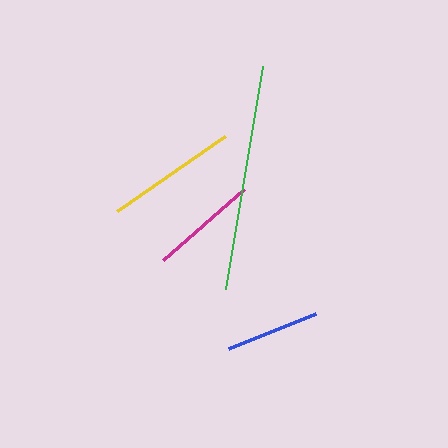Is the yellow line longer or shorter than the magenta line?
The yellow line is longer than the magenta line.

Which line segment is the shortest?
The blue line is the shortest at approximately 94 pixels.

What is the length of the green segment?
The green segment is approximately 226 pixels long.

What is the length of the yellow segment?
The yellow segment is approximately 132 pixels long.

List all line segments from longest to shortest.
From longest to shortest: green, yellow, magenta, blue.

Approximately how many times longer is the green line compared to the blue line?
The green line is approximately 2.4 times the length of the blue line.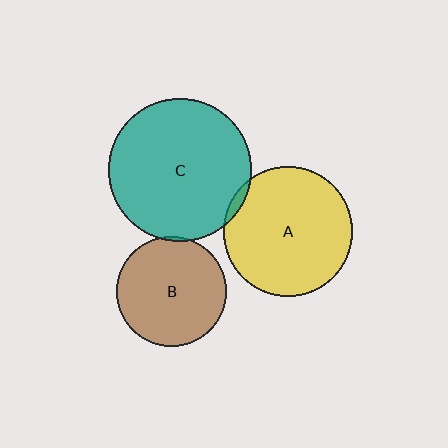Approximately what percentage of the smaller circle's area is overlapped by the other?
Approximately 5%.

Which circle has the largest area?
Circle C (teal).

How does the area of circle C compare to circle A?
Approximately 1.2 times.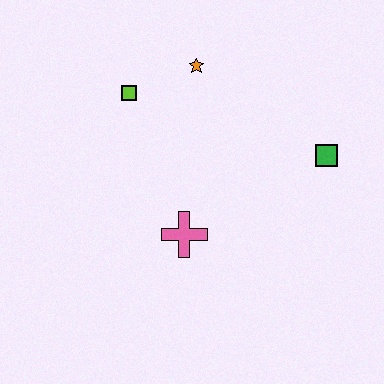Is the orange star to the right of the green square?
No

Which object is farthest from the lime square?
The green square is farthest from the lime square.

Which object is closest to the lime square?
The orange star is closest to the lime square.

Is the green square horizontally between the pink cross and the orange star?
No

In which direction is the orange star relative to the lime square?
The orange star is to the right of the lime square.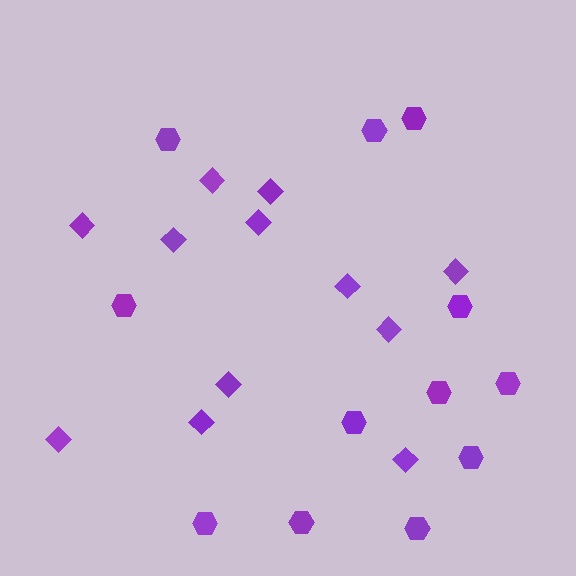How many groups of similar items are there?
There are 2 groups: one group of diamonds (12) and one group of hexagons (12).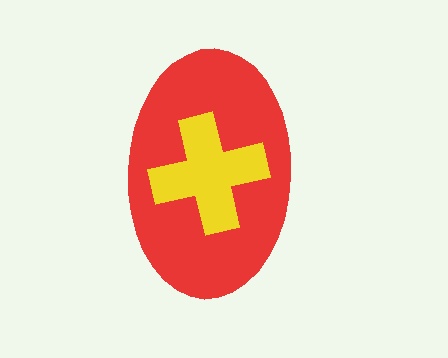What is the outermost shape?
The red ellipse.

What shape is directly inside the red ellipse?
The yellow cross.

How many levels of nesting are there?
2.